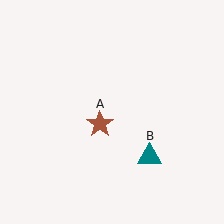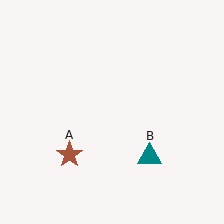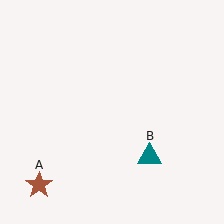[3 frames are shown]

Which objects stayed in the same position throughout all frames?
Teal triangle (object B) remained stationary.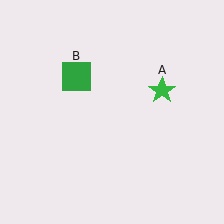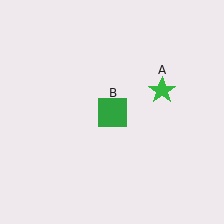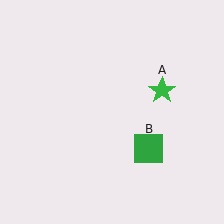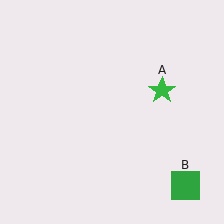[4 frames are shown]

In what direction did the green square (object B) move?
The green square (object B) moved down and to the right.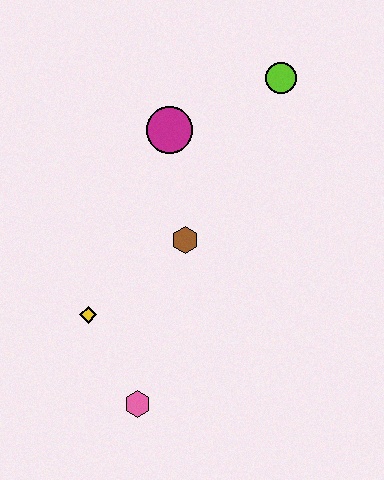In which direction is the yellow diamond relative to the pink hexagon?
The yellow diamond is above the pink hexagon.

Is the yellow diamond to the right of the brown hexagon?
No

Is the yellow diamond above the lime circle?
No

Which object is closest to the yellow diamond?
The pink hexagon is closest to the yellow diamond.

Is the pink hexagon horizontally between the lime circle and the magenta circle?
No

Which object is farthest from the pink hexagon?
The lime circle is farthest from the pink hexagon.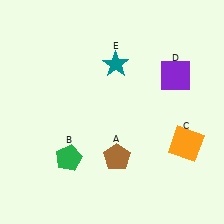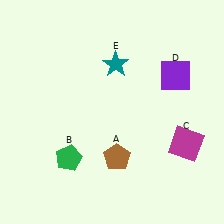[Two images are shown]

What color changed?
The square (C) changed from orange in Image 1 to magenta in Image 2.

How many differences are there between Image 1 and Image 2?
There is 1 difference between the two images.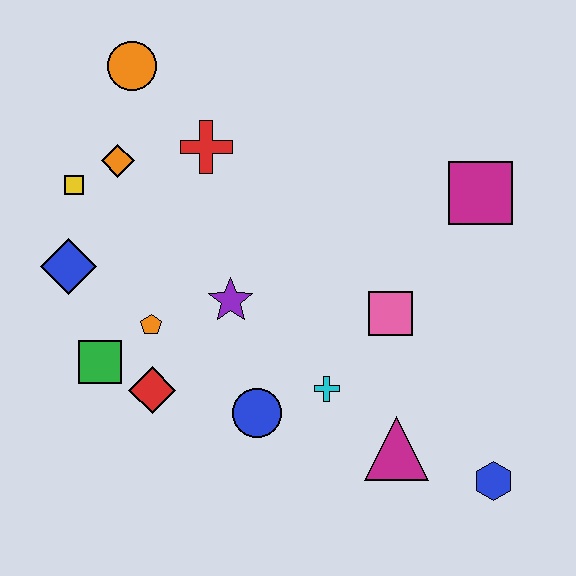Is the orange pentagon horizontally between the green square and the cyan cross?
Yes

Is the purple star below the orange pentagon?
No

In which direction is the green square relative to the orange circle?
The green square is below the orange circle.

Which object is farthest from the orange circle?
The blue hexagon is farthest from the orange circle.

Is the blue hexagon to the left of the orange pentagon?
No